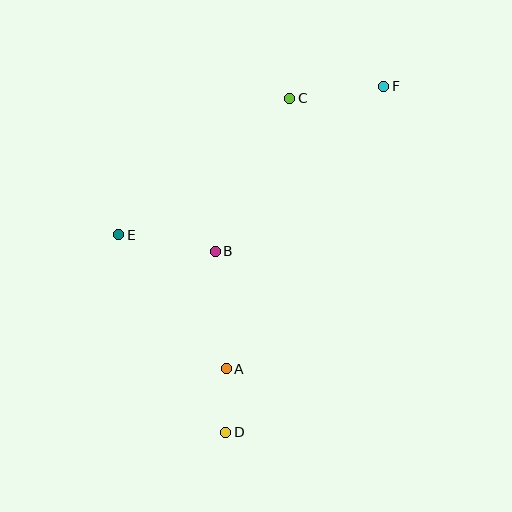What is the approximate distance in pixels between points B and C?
The distance between B and C is approximately 170 pixels.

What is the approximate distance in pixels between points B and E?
The distance between B and E is approximately 98 pixels.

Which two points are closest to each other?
Points A and D are closest to each other.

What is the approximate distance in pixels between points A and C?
The distance between A and C is approximately 278 pixels.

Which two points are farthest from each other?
Points D and F are farthest from each other.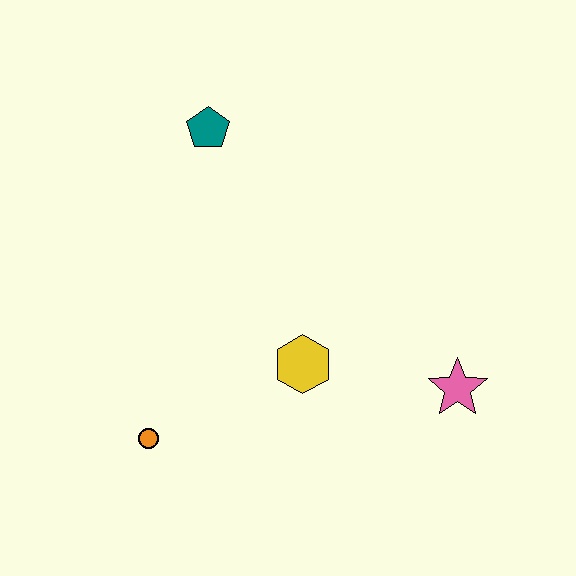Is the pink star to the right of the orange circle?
Yes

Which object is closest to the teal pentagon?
The yellow hexagon is closest to the teal pentagon.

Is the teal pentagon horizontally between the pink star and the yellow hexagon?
No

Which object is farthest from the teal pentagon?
The pink star is farthest from the teal pentagon.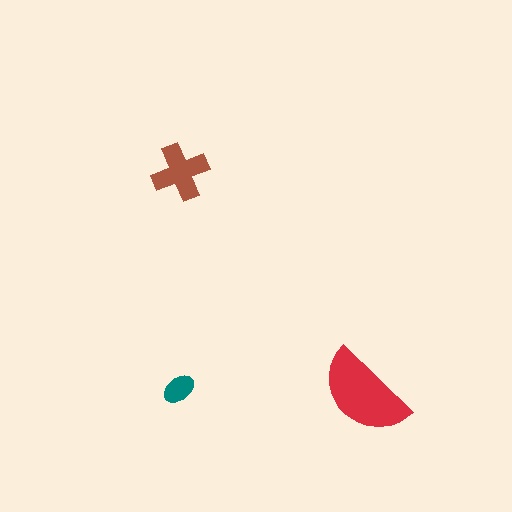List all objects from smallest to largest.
The teal ellipse, the brown cross, the red semicircle.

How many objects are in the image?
There are 3 objects in the image.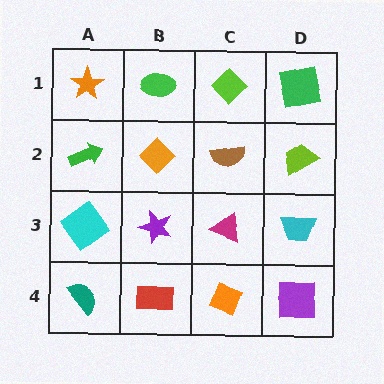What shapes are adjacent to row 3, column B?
An orange diamond (row 2, column B), a red rectangle (row 4, column B), a cyan diamond (row 3, column A), a magenta triangle (row 3, column C).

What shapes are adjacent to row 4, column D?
A cyan trapezoid (row 3, column D), an orange diamond (row 4, column C).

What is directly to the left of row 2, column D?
A brown semicircle.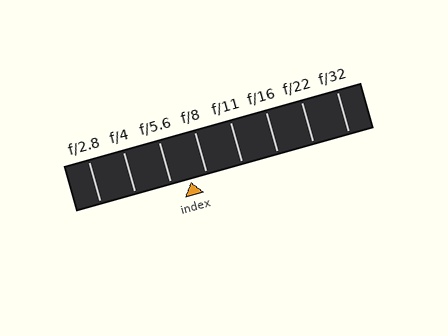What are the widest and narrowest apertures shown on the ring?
The widest aperture shown is f/2.8 and the narrowest is f/32.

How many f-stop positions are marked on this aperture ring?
There are 8 f-stop positions marked.